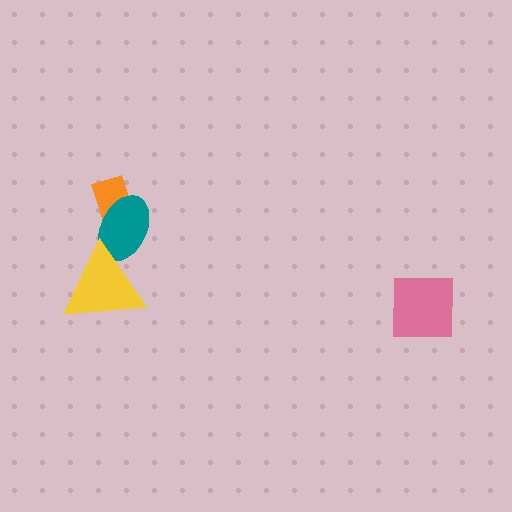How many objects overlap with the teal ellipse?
2 objects overlap with the teal ellipse.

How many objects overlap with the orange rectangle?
1 object overlaps with the orange rectangle.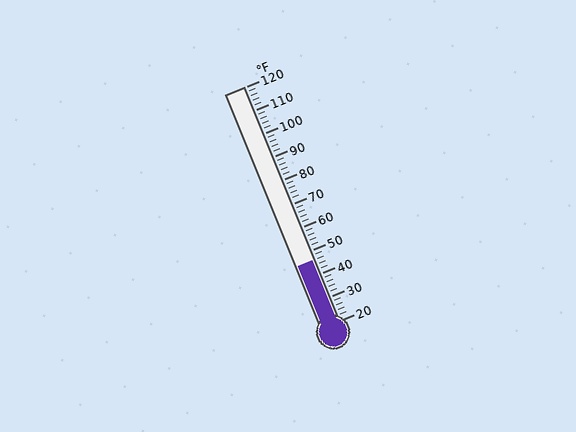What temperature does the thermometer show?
The thermometer shows approximately 46°F.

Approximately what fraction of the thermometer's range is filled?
The thermometer is filled to approximately 25% of its range.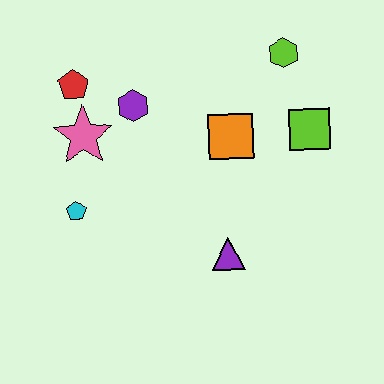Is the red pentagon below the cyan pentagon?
No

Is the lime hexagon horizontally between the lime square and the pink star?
Yes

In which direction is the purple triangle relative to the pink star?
The purple triangle is to the right of the pink star.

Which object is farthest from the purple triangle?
The red pentagon is farthest from the purple triangle.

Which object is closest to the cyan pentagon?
The pink star is closest to the cyan pentagon.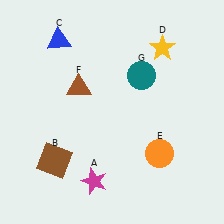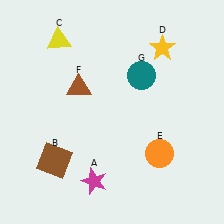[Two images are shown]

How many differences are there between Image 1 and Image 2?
There is 1 difference between the two images.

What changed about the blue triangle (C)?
In Image 1, C is blue. In Image 2, it changed to yellow.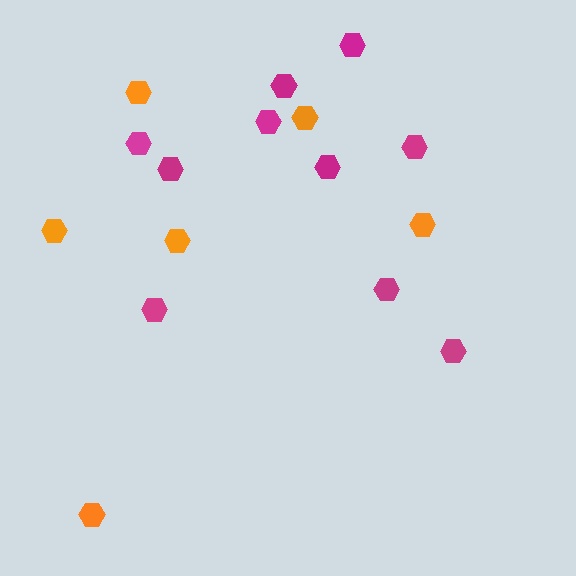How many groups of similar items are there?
There are 2 groups: one group of orange hexagons (6) and one group of magenta hexagons (10).